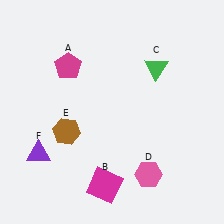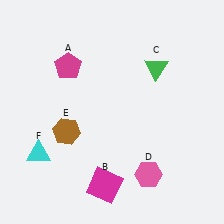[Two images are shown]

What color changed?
The triangle (F) changed from purple in Image 1 to cyan in Image 2.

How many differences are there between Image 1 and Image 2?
There is 1 difference between the two images.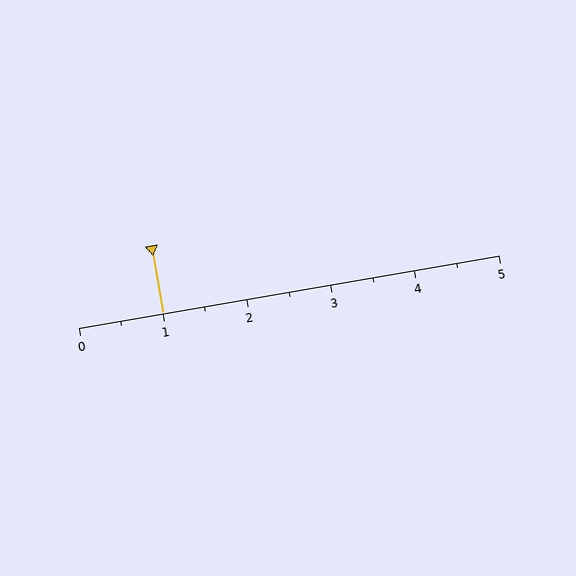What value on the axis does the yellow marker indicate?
The marker indicates approximately 1.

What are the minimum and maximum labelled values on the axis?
The axis runs from 0 to 5.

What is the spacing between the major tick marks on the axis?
The major ticks are spaced 1 apart.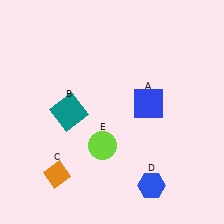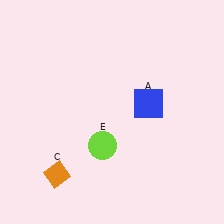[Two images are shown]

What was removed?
The teal square (B), the blue hexagon (D) were removed in Image 2.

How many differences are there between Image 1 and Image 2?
There are 2 differences between the two images.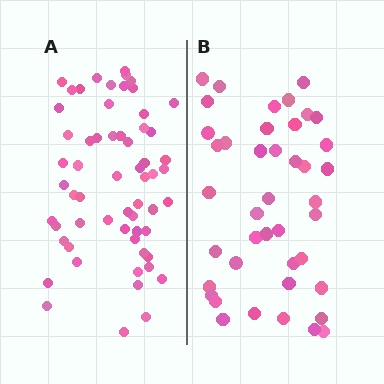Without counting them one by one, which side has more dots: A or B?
Region A (the left region) has more dots.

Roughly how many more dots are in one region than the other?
Region A has approximately 20 more dots than region B.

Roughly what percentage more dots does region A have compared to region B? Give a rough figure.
About 45% more.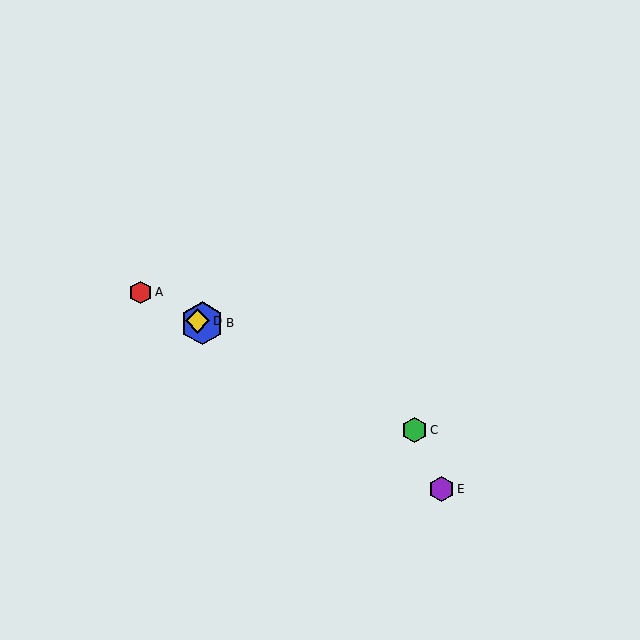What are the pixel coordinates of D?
Object D is at (197, 321).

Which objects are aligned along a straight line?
Objects A, B, C, D are aligned along a straight line.